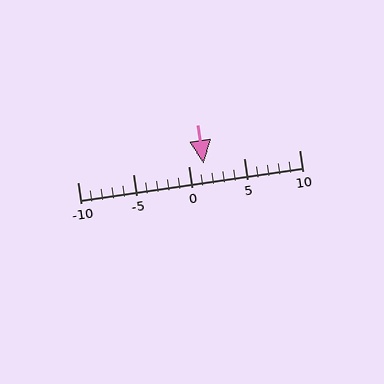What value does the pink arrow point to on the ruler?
The pink arrow points to approximately 1.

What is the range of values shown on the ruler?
The ruler shows values from -10 to 10.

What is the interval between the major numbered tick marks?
The major tick marks are spaced 5 units apart.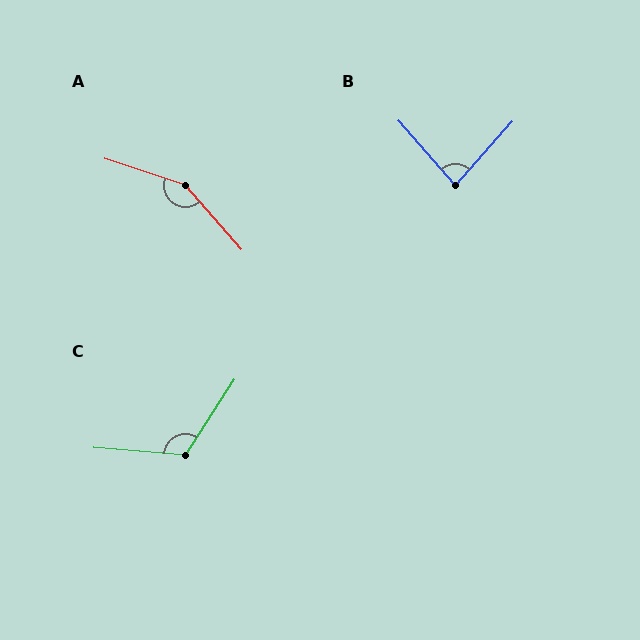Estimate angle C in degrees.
Approximately 118 degrees.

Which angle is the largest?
A, at approximately 150 degrees.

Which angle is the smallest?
B, at approximately 83 degrees.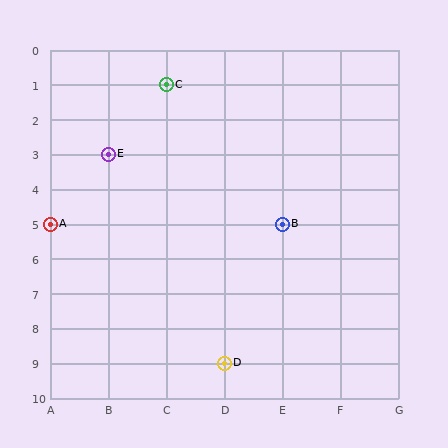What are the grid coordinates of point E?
Point E is at grid coordinates (B, 3).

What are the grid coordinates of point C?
Point C is at grid coordinates (C, 1).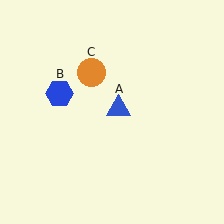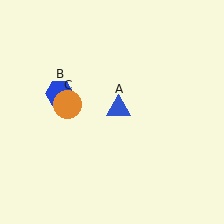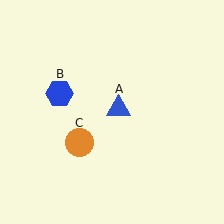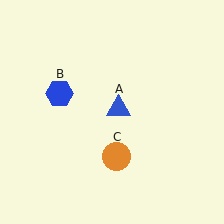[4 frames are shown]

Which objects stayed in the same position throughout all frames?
Blue triangle (object A) and blue hexagon (object B) remained stationary.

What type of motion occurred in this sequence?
The orange circle (object C) rotated counterclockwise around the center of the scene.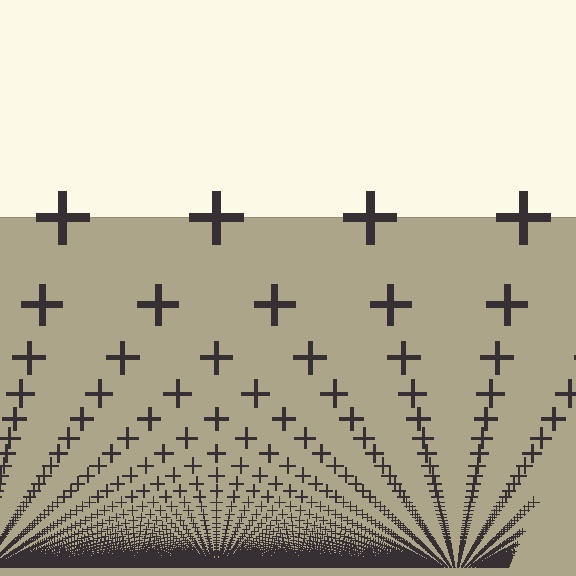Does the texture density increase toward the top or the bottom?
Density increases toward the bottom.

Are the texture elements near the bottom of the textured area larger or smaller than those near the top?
Smaller. The gradient is inverted — elements near the bottom are smaller and denser.